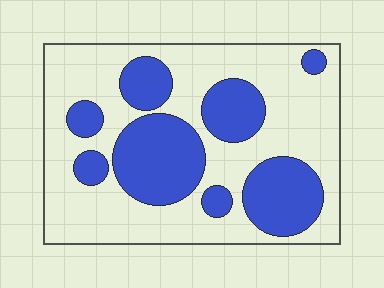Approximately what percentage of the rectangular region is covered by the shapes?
Approximately 35%.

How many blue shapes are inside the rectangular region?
8.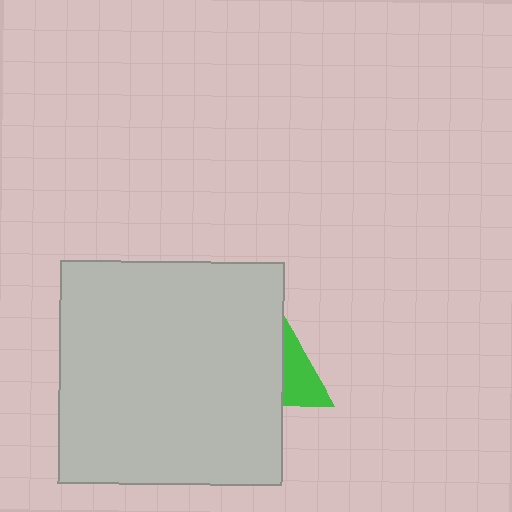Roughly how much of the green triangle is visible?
A small part of it is visible (roughly 39%).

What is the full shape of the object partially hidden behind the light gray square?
The partially hidden object is a green triangle.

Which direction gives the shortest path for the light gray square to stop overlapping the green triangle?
Moving left gives the shortest separation.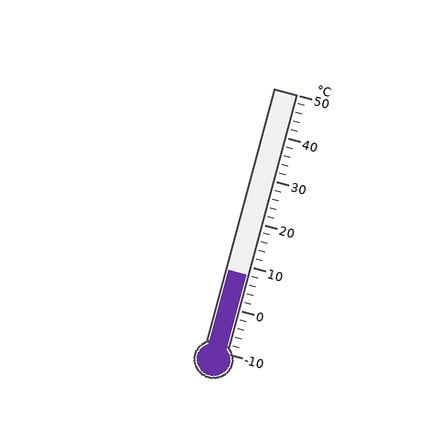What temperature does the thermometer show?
The thermometer shows approximately 8°C.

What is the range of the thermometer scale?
The thermometer scale ranges from -10°C to 50°C.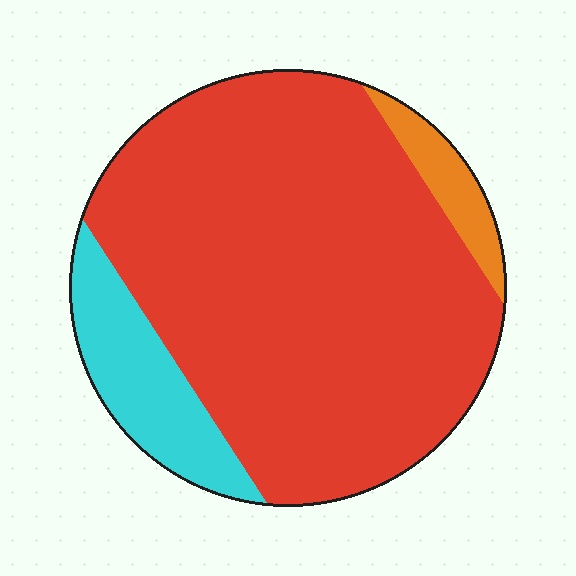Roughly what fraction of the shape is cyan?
Cyan takes up about one eighth (1/8) of the shape.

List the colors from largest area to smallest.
From largest to smallest: red, cyan, orange.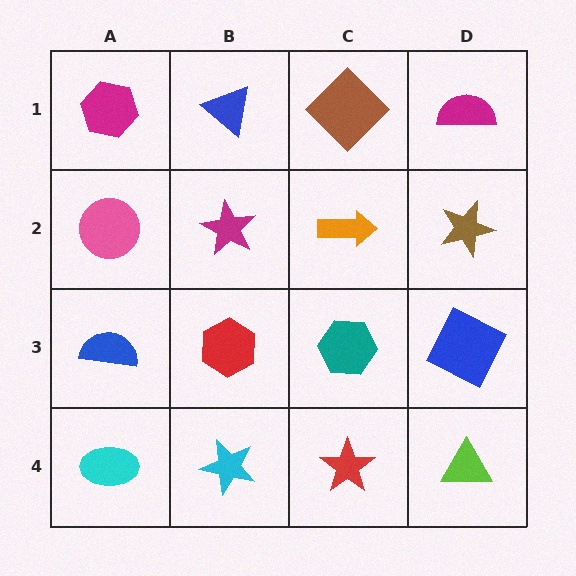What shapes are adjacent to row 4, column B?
A red hexagon (row 3, column B), a cyan ellipse (row 4, column A), a red star (row 4, column C).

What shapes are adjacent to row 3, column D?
A brown star (row 2, column D), a lime triangle (row 4, column D), a teal hexagon (row 3, column C).